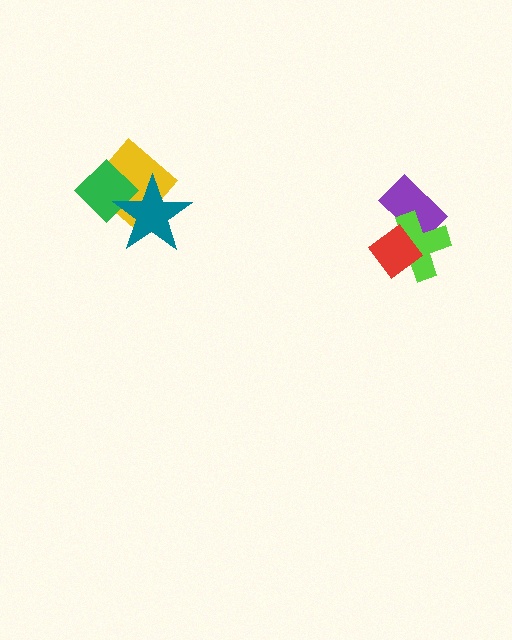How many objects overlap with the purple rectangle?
2 objects overlap with the purple rectangle.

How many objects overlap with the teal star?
2 objects overlap with the teal star.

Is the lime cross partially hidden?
Yes, it is partially covered by another shape.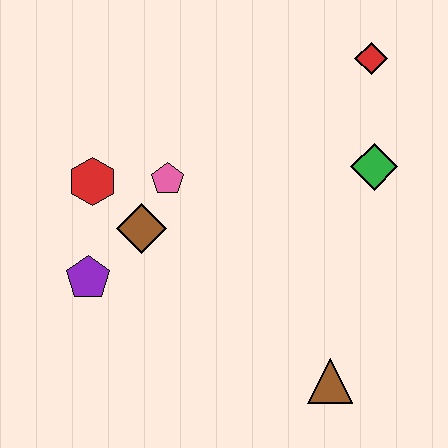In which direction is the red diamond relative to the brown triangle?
The red diamond is above the brown triangle.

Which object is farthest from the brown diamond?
The red diamond is farthest from the brown diamond.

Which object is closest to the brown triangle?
The green diamond is closest to the brown triangle.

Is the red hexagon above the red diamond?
No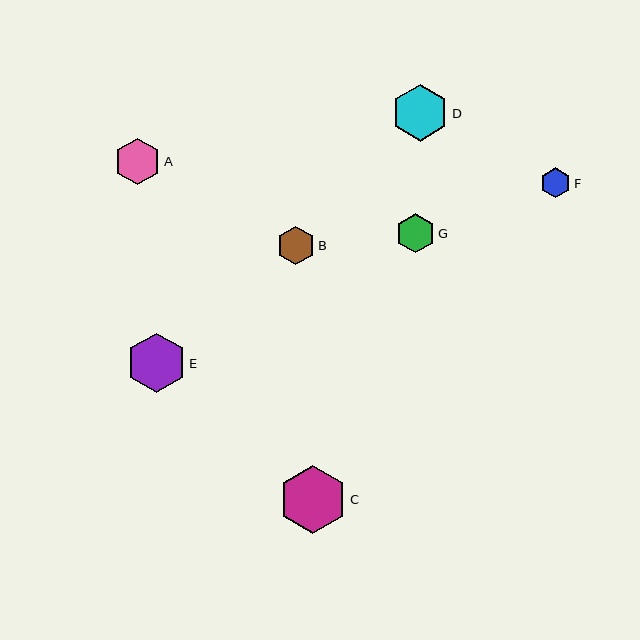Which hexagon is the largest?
Hexagon C is the largest with a size of approximately 69 pixels.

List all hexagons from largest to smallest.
From largest to smallest: C, E, D, A, G, B, F.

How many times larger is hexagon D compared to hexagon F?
Hexagon D is approximately 1.9 times the size of hexagon F.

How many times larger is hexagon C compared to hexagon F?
Hexagon C is approximately 2.3 times the size of hexagon F.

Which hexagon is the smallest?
Hexagon F is the smallest with a size of approximately 30 pixels.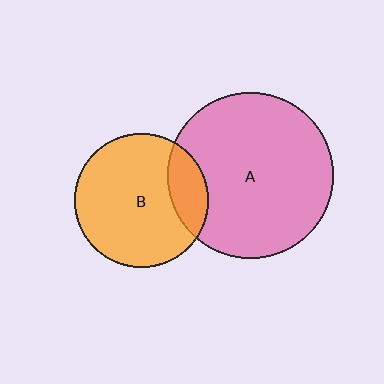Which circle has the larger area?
Circle A (pink).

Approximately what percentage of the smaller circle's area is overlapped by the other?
Approximately 20%.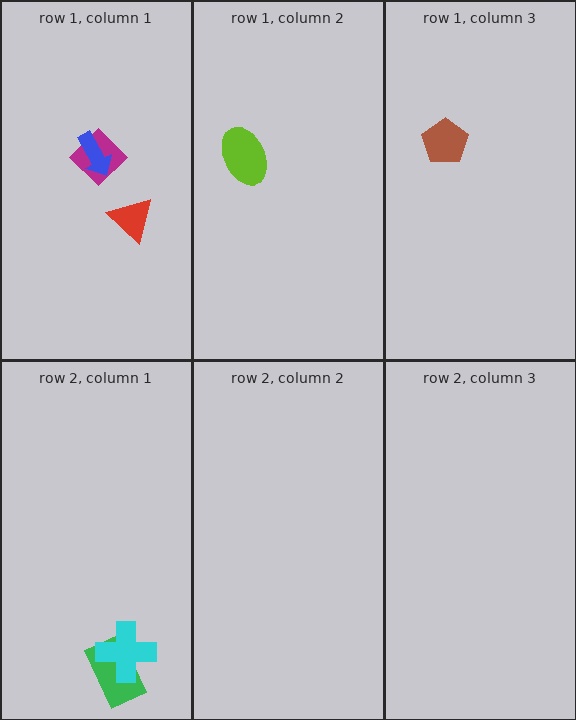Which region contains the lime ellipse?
The row 1, column 2 region.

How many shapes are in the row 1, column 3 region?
1.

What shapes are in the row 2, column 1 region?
The green rectangle, the cyan cross.